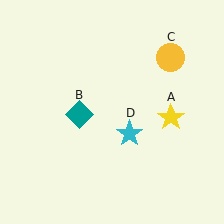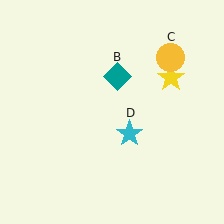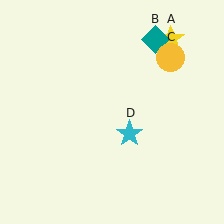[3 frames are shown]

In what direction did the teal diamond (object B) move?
The teal diamond (object B) moved up and to the right.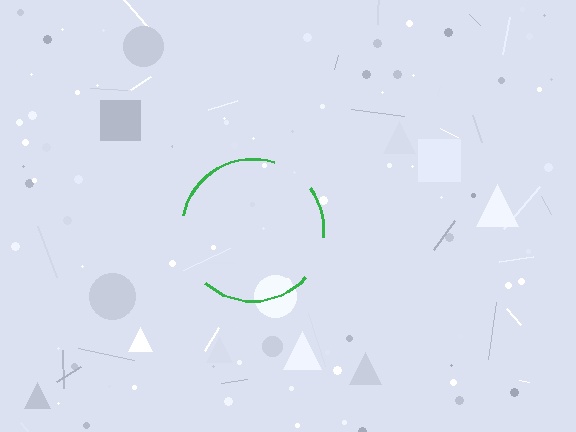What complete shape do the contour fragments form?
The contour fragments form a circle.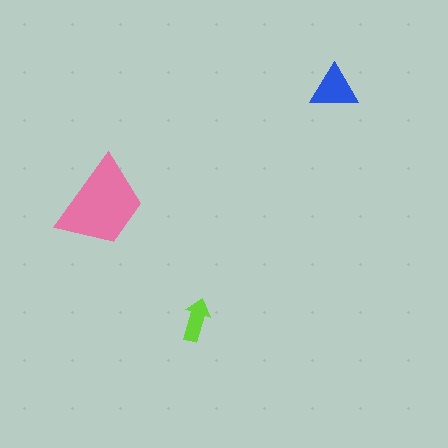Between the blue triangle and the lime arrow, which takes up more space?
The blue triangle.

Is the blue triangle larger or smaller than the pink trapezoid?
Smaller.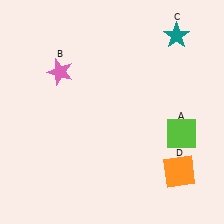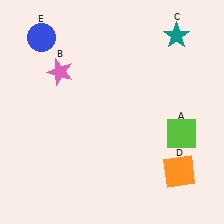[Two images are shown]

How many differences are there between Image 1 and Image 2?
There is 1 difference between the two images.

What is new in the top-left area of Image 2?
A blue circle (E) was added in the top-left area of Image 2.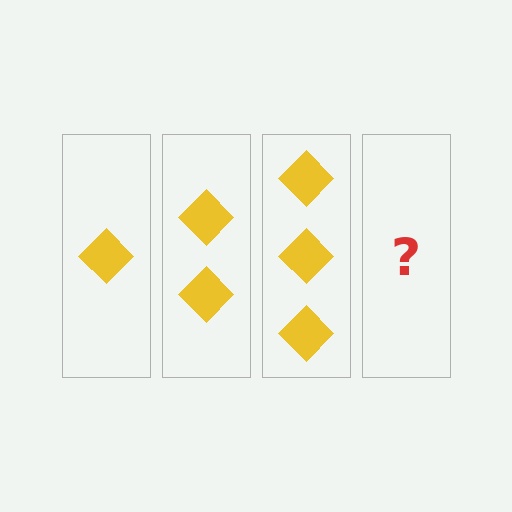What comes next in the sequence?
The next element should be 4 diamonds.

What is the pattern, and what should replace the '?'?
The pattern is that each step adds one more diamond. The '?' should be 4 diamonds.